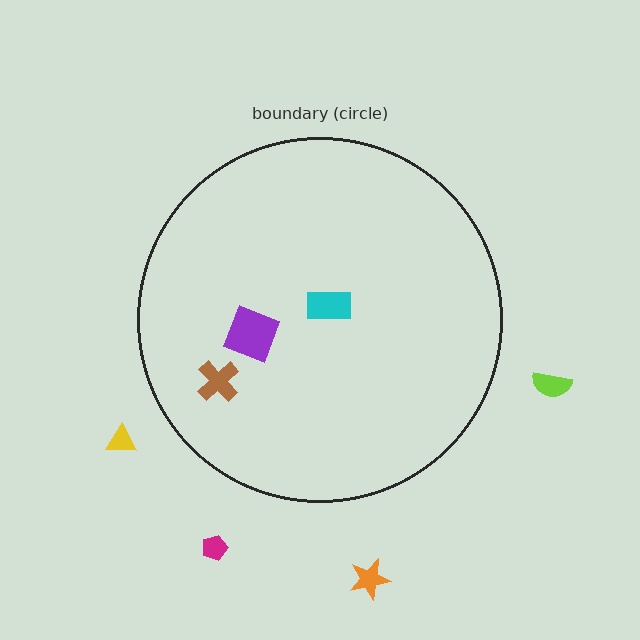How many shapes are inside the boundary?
3 inside, 4 outside.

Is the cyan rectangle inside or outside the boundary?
Inside.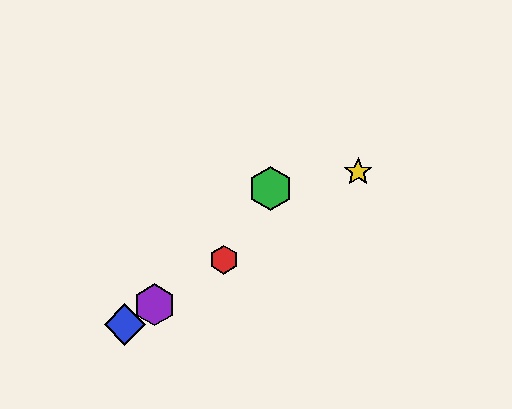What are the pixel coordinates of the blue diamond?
The blue diamond is at (125, 325).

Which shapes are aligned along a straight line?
The red hexagon, the blue diamond, the yellow star, the purple hexagon are aligned along a straight line.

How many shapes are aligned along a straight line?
4 shapes (the red hexagon, the blue diamond, the yellow star, the purple hexagon) are aligned along a straight line.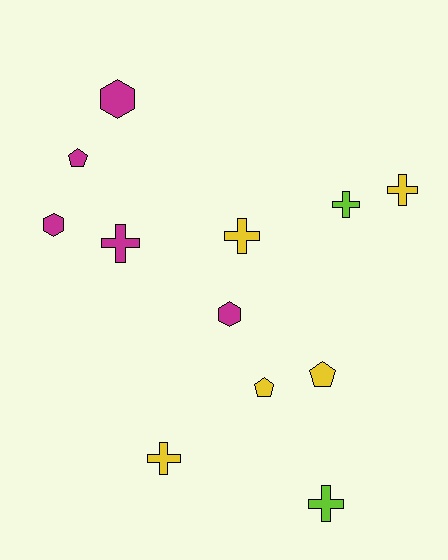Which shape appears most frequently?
Cross, with 6 objects.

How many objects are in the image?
There are 12 objects.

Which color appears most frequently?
Magenta, with 5 objects.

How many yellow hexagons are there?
There are no yellow hexagons.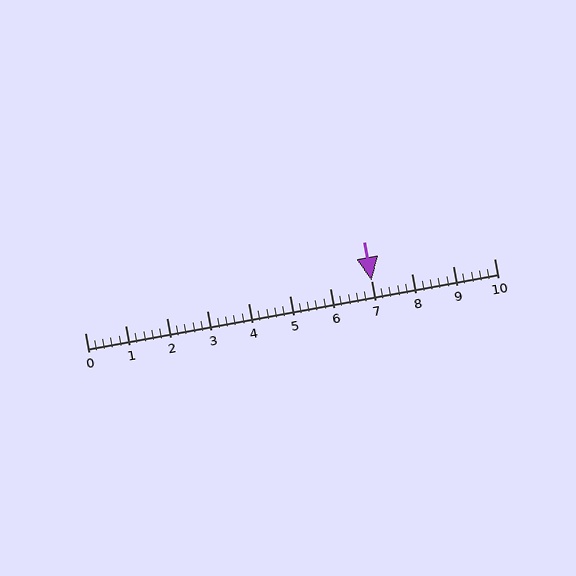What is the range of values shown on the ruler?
The ruler shows values from 0 to 10.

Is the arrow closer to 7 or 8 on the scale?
The arrow is closer to 7.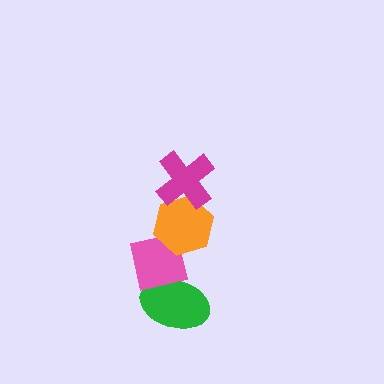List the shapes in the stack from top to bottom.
From top to bottom: the magenta cross, the orange hexagon, the pink square, the green ellipse.